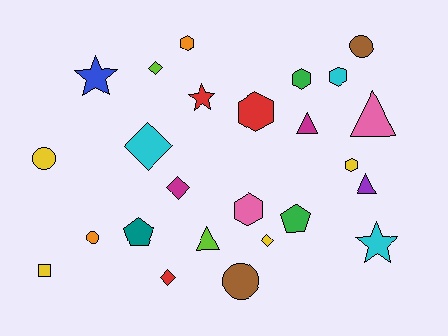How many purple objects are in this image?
There is 1 purple object.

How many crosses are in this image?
There are no crosses.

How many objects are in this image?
There are 25 objects.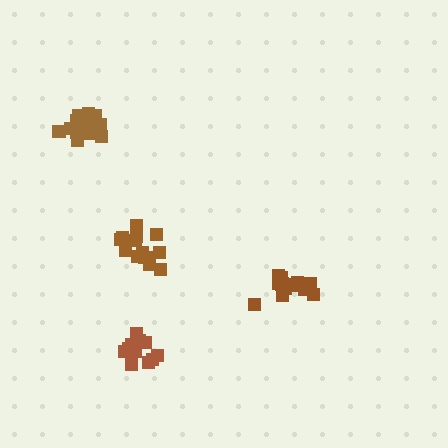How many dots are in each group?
Group 1: 18 dots, Group 2: 14 dots, Group 3: 17 dots, Group 4: 12 dots (61 total).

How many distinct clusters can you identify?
There are 4 distinct clusters.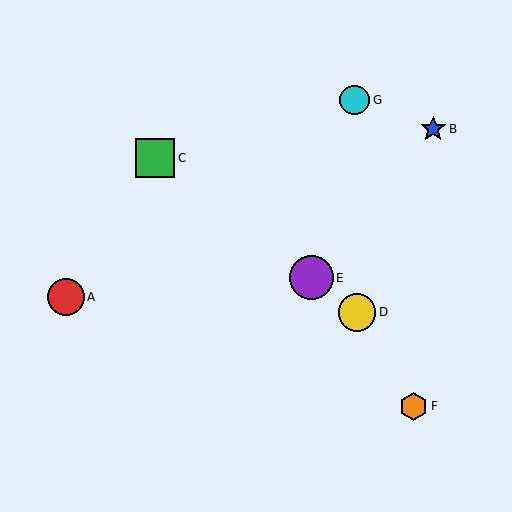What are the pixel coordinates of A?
Object A is at (66, 297).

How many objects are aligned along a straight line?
3 objects (C, D, E) are aligned along a straight line.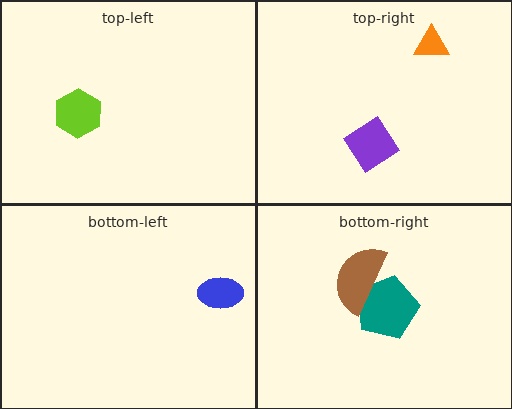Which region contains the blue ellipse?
The bottom-left region.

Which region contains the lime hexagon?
The top-left region.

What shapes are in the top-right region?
The orange triangle, the purple diamond.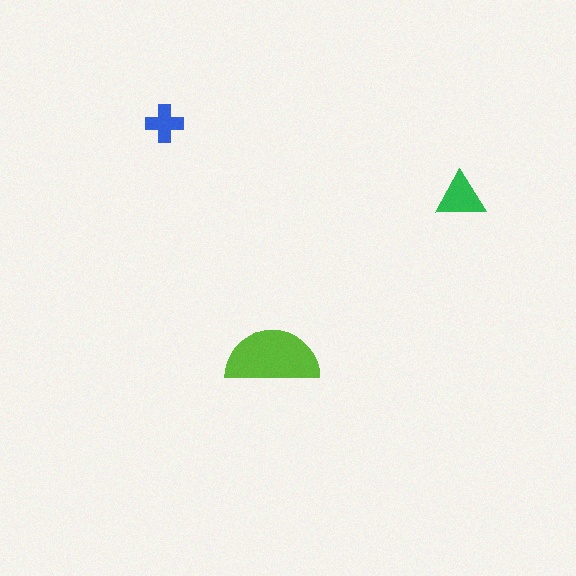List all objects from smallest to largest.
The blue cross, the green triangle, the lime semicircle.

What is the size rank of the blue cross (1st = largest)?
3rd.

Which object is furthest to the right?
The green triangle is rightmost.